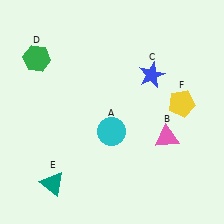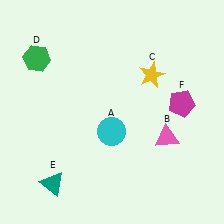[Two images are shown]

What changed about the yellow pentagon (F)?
In Image 1, F is yellow. In Image 2, it changed to magenta.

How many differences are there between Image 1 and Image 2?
There are 2 differences between the two images.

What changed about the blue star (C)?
In Image 1, C is blue. In Image 2, it changed to yellow.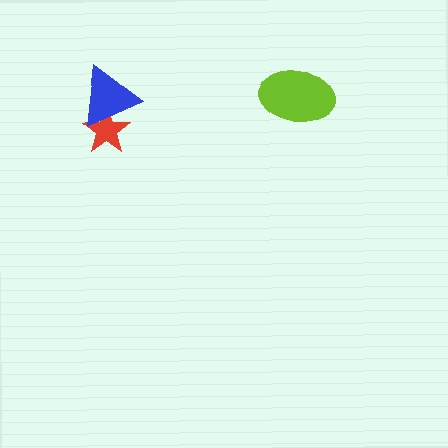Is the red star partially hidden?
Yes, it is partially covered by another shape.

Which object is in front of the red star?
The blue triangle is in front of the red star.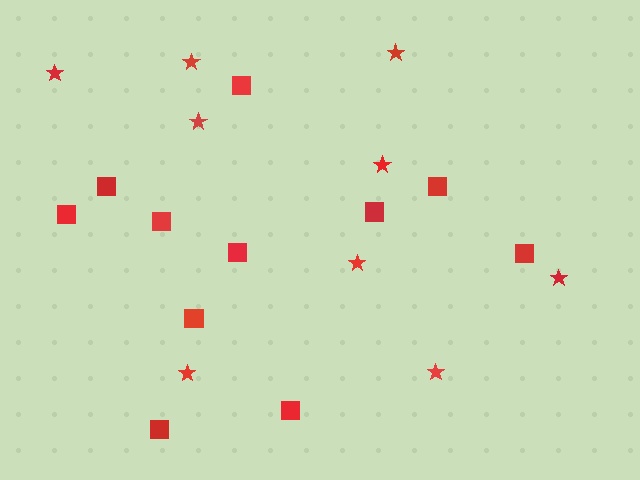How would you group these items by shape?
There are 2 groups: one group of squares (11) and one group of stars (9).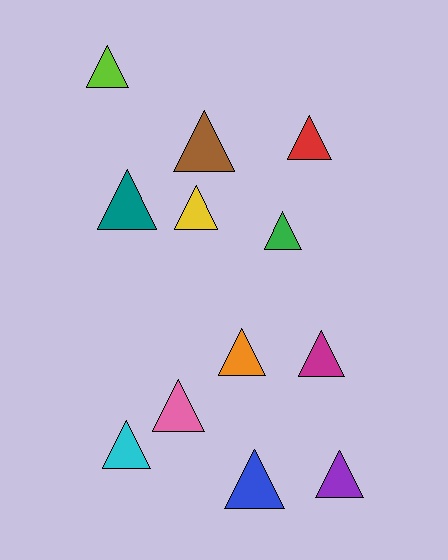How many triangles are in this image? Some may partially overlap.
There are 12 triangles.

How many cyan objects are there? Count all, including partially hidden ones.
There is 1 cyan object.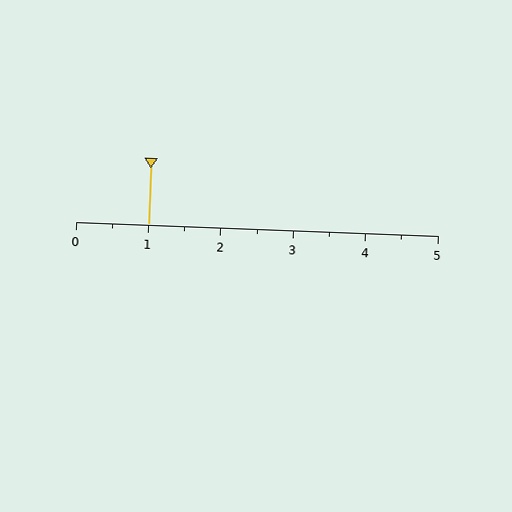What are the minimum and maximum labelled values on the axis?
The axis runs from 0 to 5.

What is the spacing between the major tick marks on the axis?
The major ticks are spaced 1 apart.